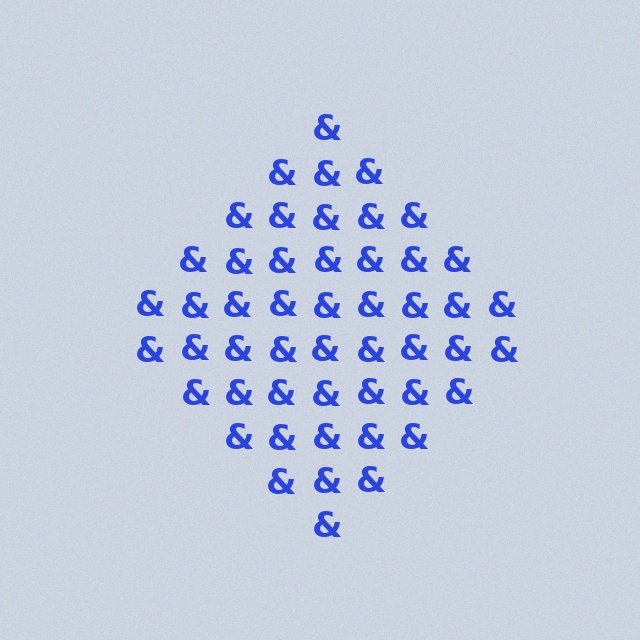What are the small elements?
The small elements are ampersands.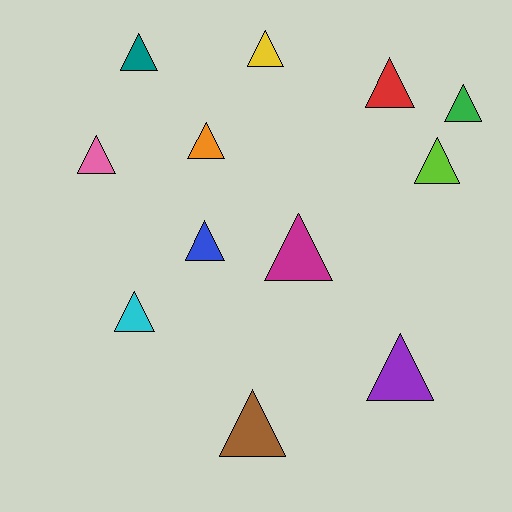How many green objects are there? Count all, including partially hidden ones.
There is 1 green object.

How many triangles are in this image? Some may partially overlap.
There are 12 triangles.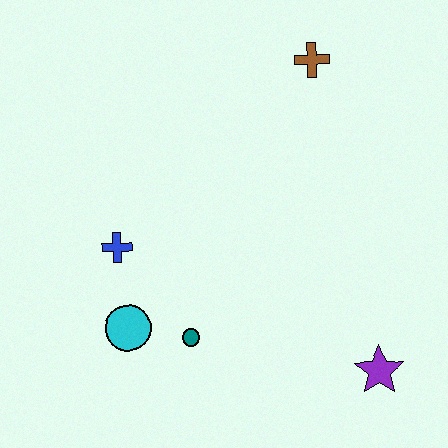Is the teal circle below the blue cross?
Yes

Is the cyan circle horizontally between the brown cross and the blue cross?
Yes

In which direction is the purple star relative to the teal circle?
The purple star is to the right of the teal circle.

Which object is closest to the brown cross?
The blue cross is closest to the brown cross.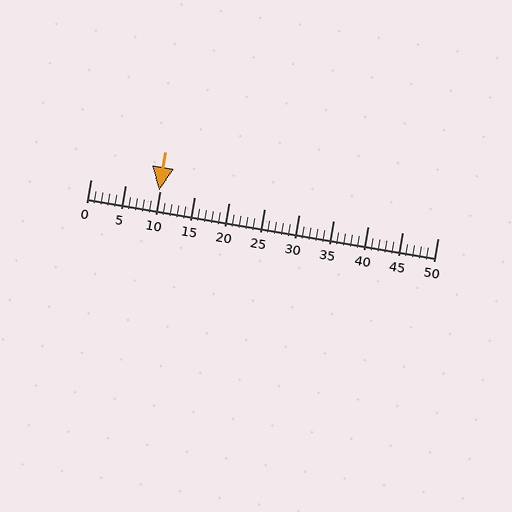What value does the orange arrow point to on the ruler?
The orange arrow points to approximately 10.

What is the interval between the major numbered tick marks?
The major tick marks are spaced 5 units apart.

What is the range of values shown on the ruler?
The ruler shows values from 0 to 50.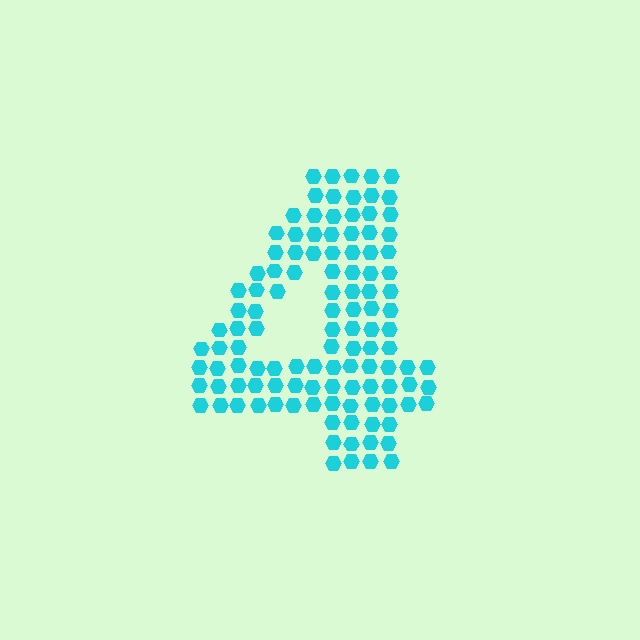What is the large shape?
The large shape is the digit 4.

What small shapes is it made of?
It is made of small hexagons.